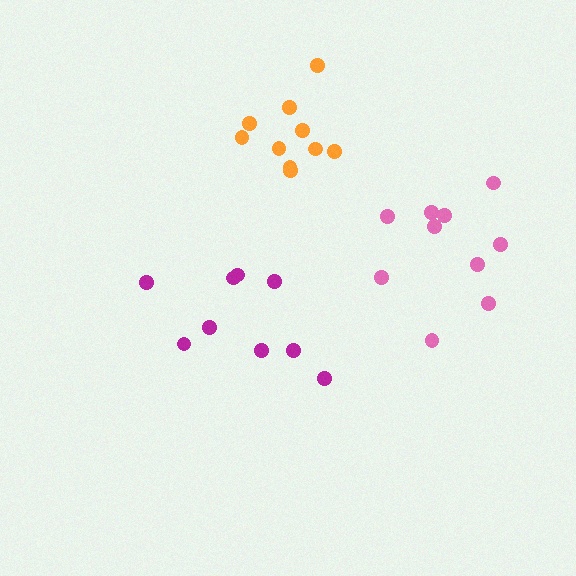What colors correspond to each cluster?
The clusters are colored: magenta, orange, pink.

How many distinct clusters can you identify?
There are 3 distinct clusters.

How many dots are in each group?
Group 1: 9 dots, Group 2: 10 dots, Group 3: 10 dots (29 total).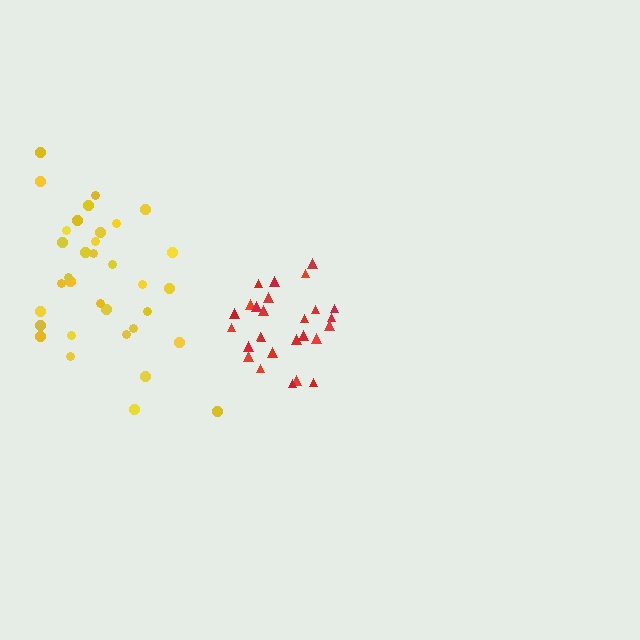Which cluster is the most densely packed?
Red.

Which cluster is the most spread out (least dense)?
Yellow.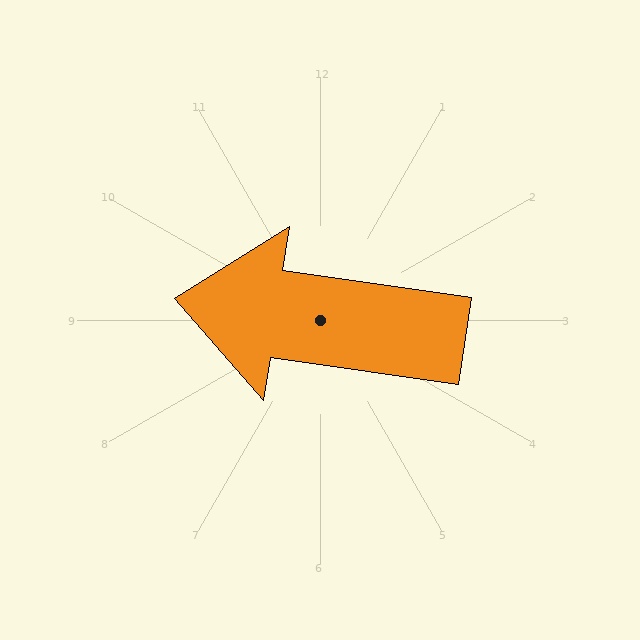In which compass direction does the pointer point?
West.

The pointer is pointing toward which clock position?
Roughly 9 o'clock.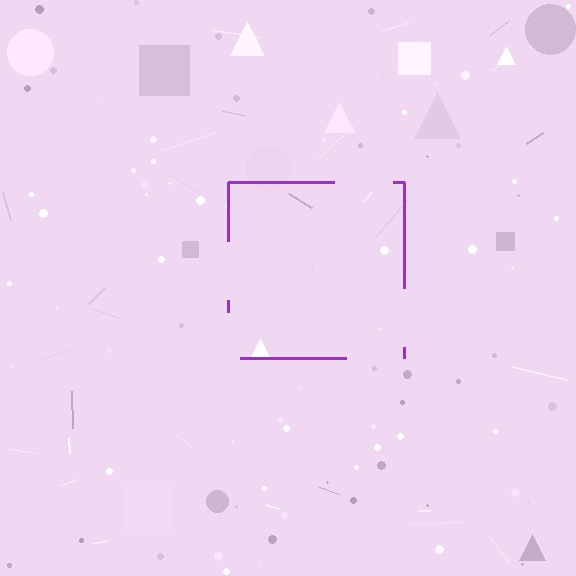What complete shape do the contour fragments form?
The contour fragments form a square.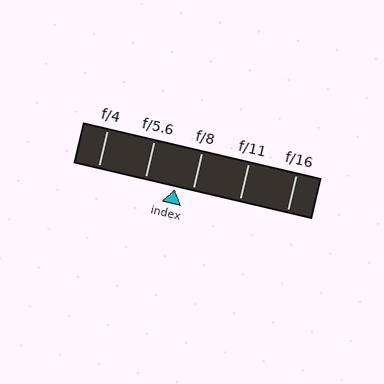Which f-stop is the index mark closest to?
The index mark is closest to f/8.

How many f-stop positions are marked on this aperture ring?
There are 5 f-stop positions marked.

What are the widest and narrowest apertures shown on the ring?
The widest aperture shown is f/4 and the narrowest is f/16.